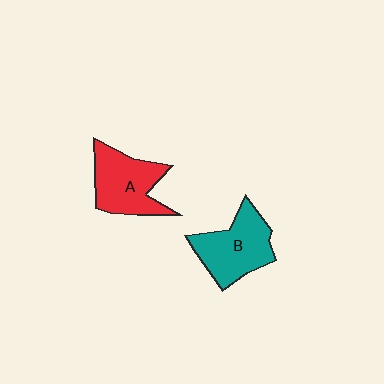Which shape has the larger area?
Shape B (teal).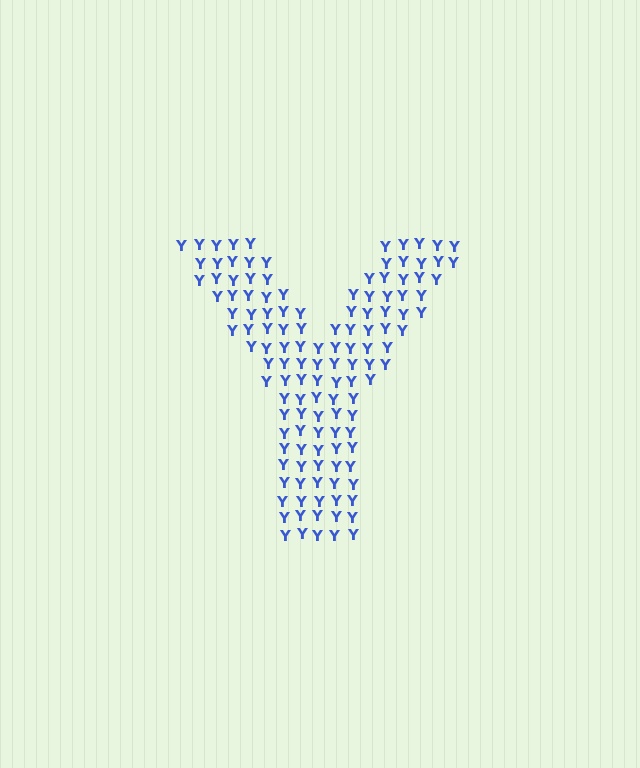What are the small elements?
The small elements are letter Y's.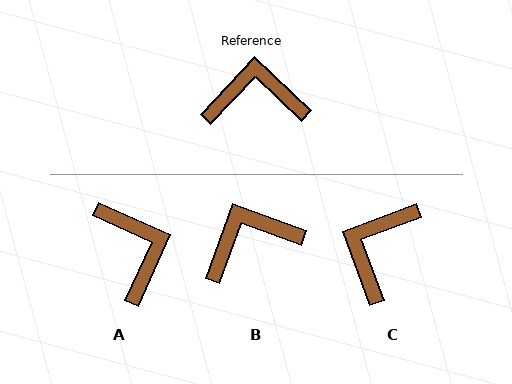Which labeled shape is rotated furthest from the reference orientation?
A, about 71 degrees away.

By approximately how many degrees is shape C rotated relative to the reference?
Approximately 64 degrees counter-clockwise.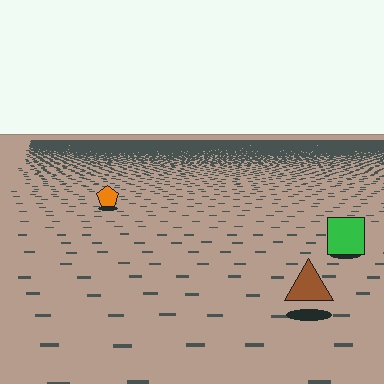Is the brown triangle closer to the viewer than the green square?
Yes. The brown triangle is closer — you can tell from the texture gradient: the ground texture is coarser near it.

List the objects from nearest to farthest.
From nearest to farthest: the brown triangle, the green square, the orange pentagon.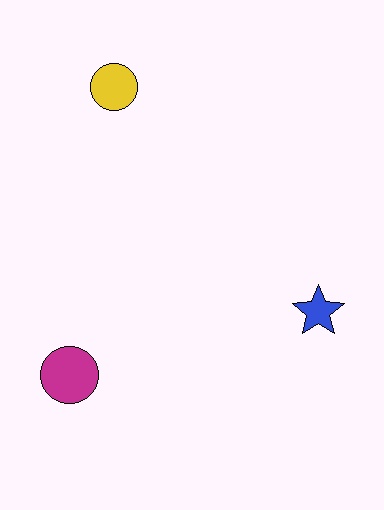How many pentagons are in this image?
There are no pentagons.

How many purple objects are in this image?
There are no purple objects.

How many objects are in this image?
There are 3 objects.